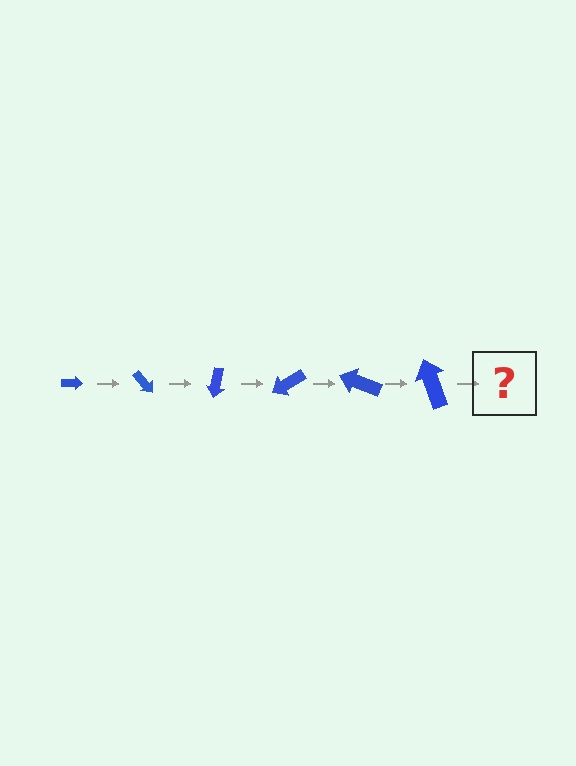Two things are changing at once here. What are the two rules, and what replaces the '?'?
The two rules are that the arrow grows larger each step and it rotates 50 degrees each step. The '?' should be an arrow, larger than the previous one and rotated 300 degrees from the start.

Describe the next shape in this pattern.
It should be an arrow, larger than the previous one and rotated 300 degrees from the start.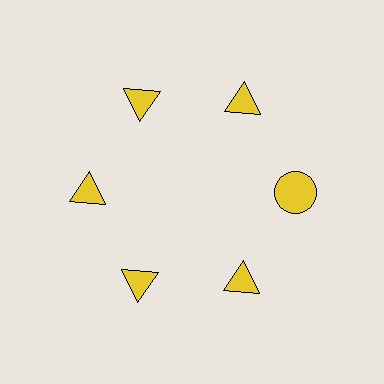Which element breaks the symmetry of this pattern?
The yellow circle at roughly the 3 o'clock position breaks the symmetry. All other shapes are yellow triangles.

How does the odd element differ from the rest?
It has a different shape: circle instead of triangle.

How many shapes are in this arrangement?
There are 6 shapes arranged in a ring pattern.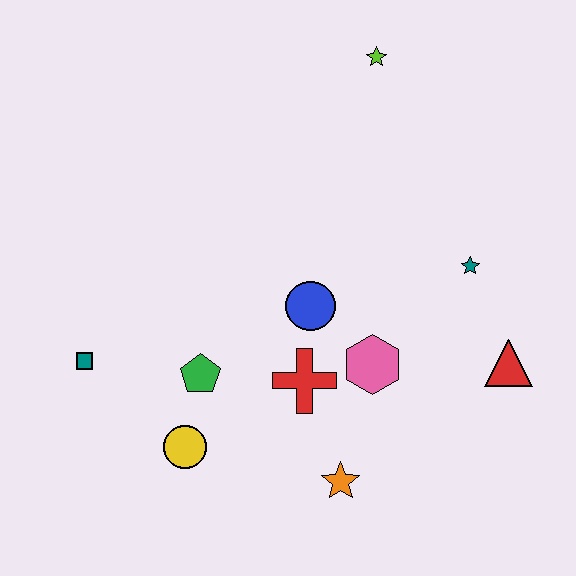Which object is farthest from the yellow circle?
The lime star is farthest from the yellow circle.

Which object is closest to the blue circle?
The red cross is closest to the blue circle.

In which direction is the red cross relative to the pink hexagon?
The red cross is to the left of the pink hexagon.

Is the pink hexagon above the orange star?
Yes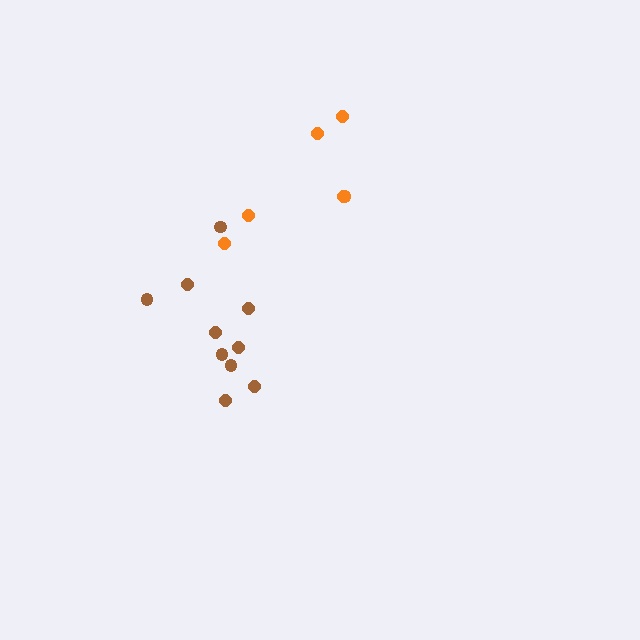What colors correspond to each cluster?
The clusters are colored: brown, orange.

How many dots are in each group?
Group 1: 10 dots, Group 2: 6 dots (16 total).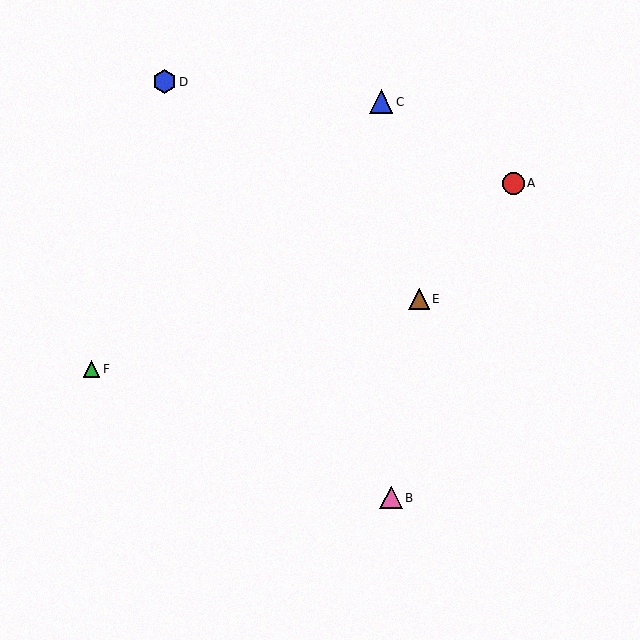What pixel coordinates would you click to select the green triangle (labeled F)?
Click at (91, 369) to select the green triangle F.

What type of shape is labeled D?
Shape D is a blue hexagon.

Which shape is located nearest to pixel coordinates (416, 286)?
The brown triangle (labeled E) at (419, 299) is nearest to that location.